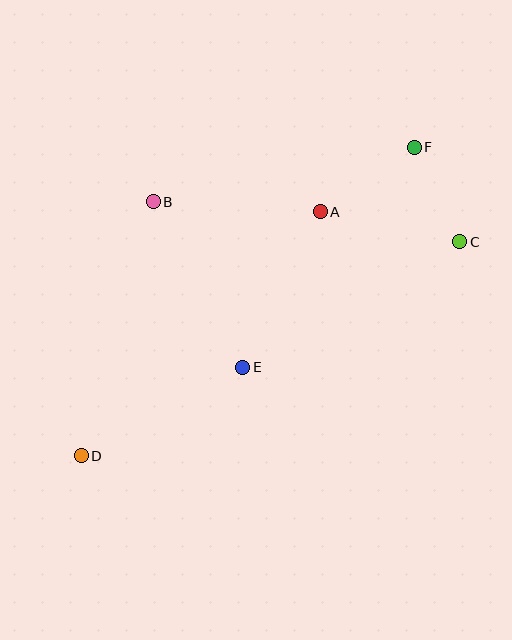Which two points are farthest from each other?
Points D and F are farthest from each other.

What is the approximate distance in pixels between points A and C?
The distance between A and C is approximately 143 pixels.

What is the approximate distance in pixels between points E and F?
The distance between E and F is approximately 279 pixels.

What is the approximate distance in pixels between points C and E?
The distance between C and E is approximately 251 pixels.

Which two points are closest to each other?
Points C and F are closest to each other.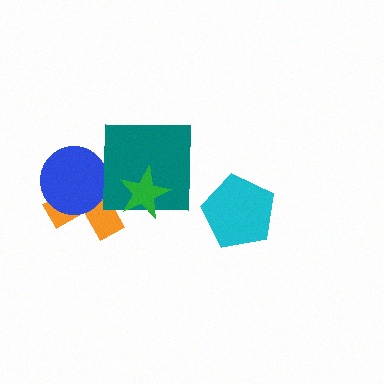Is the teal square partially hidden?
Yes, it is partially covered by another shape.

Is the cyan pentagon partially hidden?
No, no other shape covers it.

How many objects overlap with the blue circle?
1 object overlaps with the blue circle.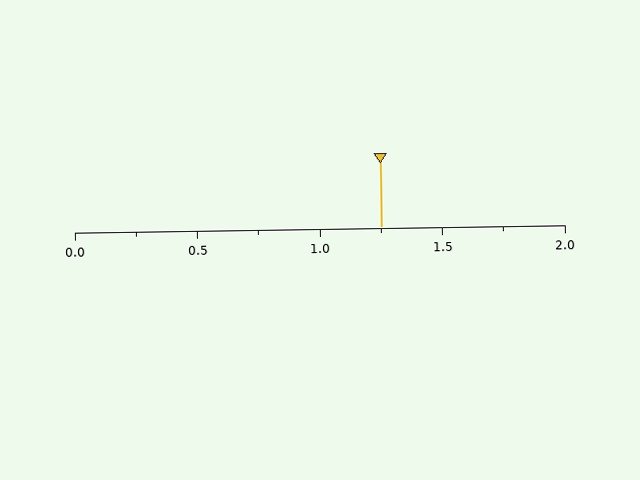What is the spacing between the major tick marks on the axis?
The major ticks are spaced 0.5 apart.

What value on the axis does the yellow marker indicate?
The marker indicates approximately 1.25.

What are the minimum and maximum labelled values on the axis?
The axis runs from 0.0 to 2.0.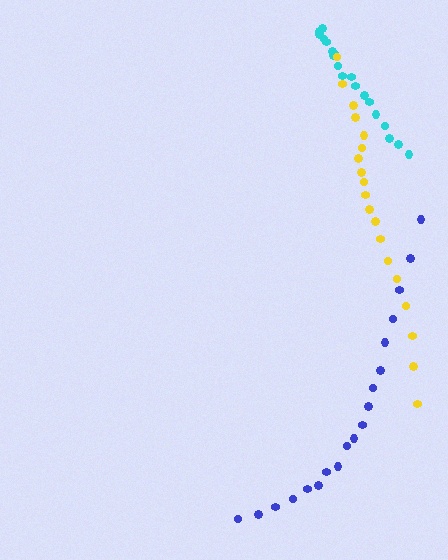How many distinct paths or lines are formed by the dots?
There are 3 distinct paths.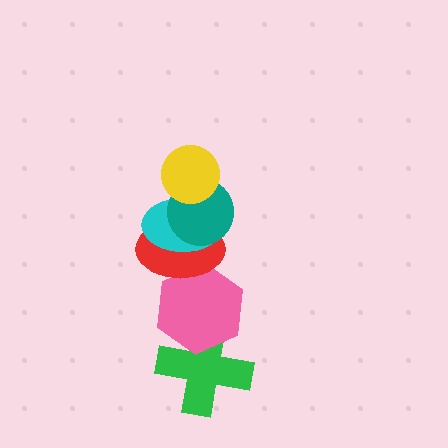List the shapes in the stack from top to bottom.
From top to bottom: the yellow circle, the teal circle, the cyan ellipse, the red ellipse, the pink hexagon, the green cross.